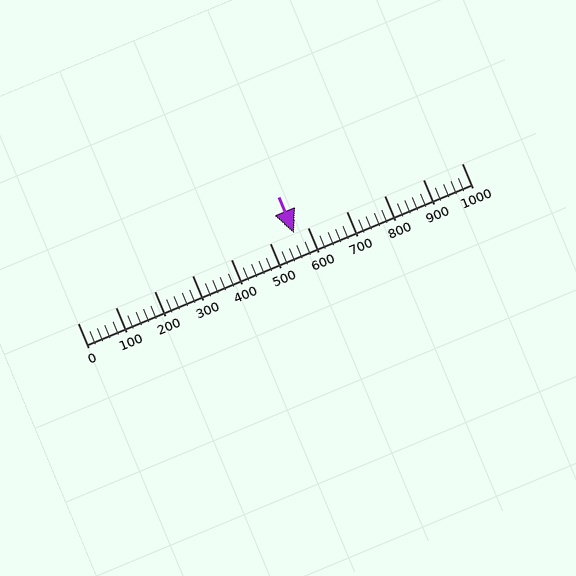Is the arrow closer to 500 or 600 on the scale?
The arrow is closer to 600.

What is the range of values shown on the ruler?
The ruler shows values from 0 to 1000.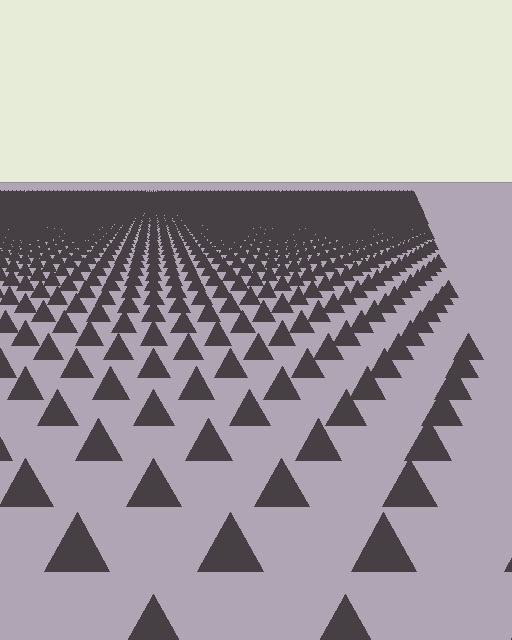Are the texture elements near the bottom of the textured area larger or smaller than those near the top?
Larger. Near the bottom, elements are closer to the viewer and appear at a bigger on-screen size.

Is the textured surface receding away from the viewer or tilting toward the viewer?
The surface is receding away from the viewer. Texture elements get smaller and denser toward the top.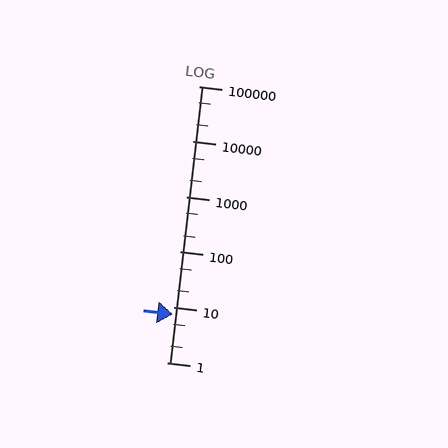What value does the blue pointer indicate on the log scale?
The pointer indicates approximately 7.3.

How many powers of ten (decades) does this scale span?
The scale spans 5 decades, from 1 to 100000.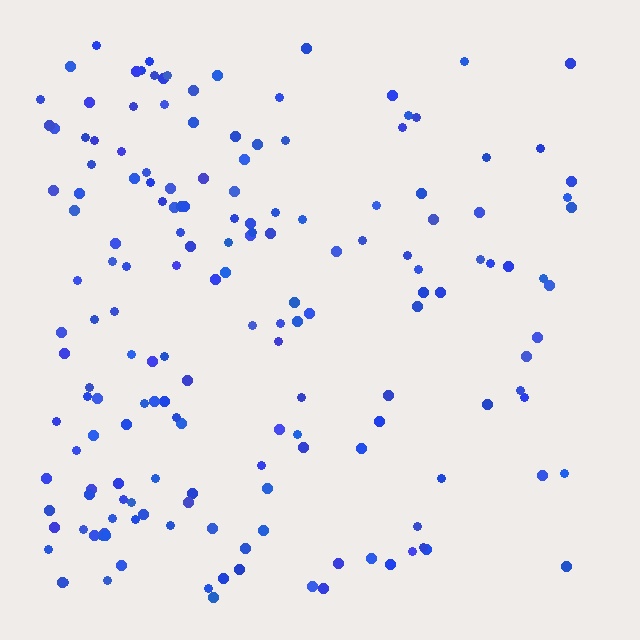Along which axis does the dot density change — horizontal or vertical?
Horizontal.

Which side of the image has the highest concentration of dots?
The left.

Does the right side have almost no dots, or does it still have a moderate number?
Still a moderate number, just noticeably fewer than the left.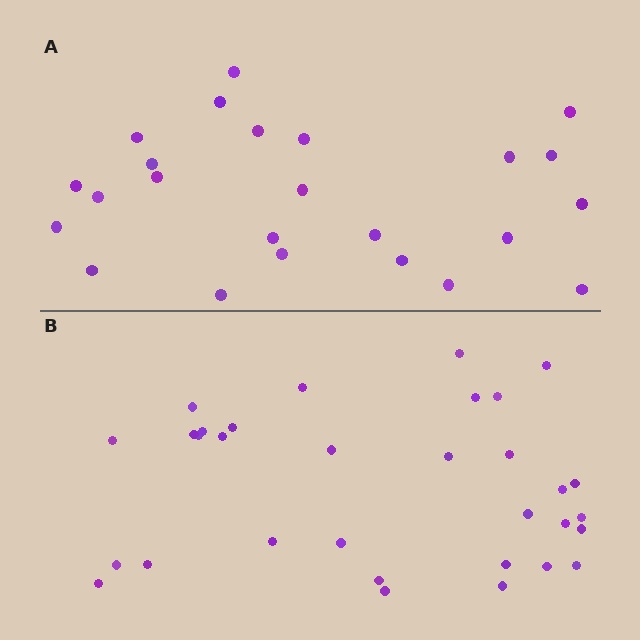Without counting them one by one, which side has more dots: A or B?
Region B (the bottom region) has more dots.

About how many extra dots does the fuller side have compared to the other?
Region B has roughly 8 or so more dots than region A.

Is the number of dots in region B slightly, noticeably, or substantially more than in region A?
Region B has noticeably more, but not dramatically so. The ratio is roughly 1.3 to 1.